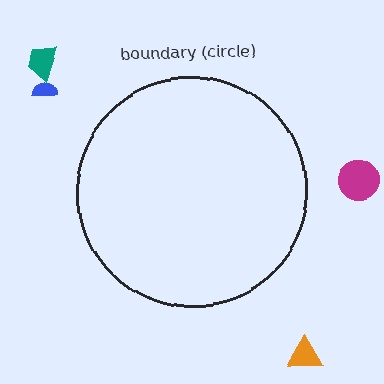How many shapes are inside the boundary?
0 inside, 4 outside.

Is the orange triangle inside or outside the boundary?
Outside.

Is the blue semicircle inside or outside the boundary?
Outside.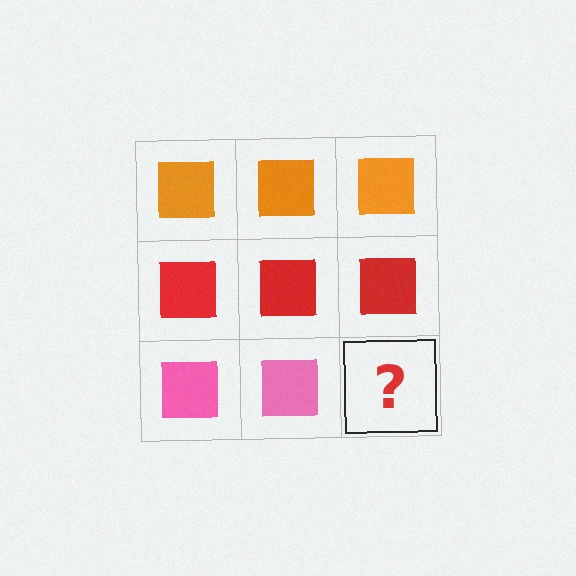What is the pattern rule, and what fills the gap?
The rule is that each row has a consistent color. The gap should be filled with a pink square.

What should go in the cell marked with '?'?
The missing cell should contain a pink square.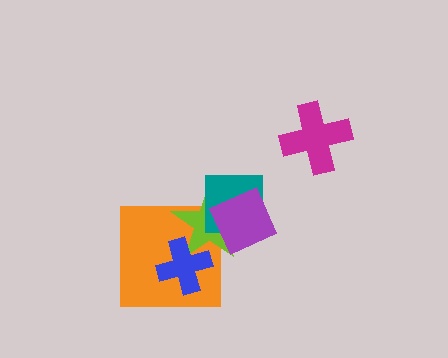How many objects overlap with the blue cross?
2 objects overlap with the blue cross.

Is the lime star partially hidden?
Yes, it is partially covered by another shape.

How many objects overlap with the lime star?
4 objects overlap with the lime star.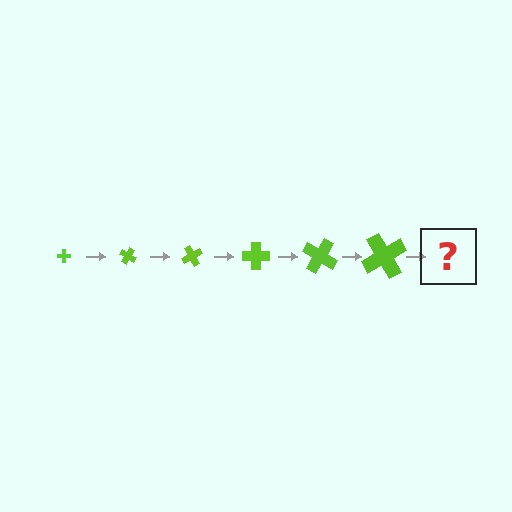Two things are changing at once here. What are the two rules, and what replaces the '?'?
The two rules are that the cross grows larger each step and it rotates 30 degrees each step. The '?' should be a cross, larger than the previous one and rotated 180 degrees from the start.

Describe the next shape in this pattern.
It should be a cross, larger than the previous one and rotated 180 degrees from the start.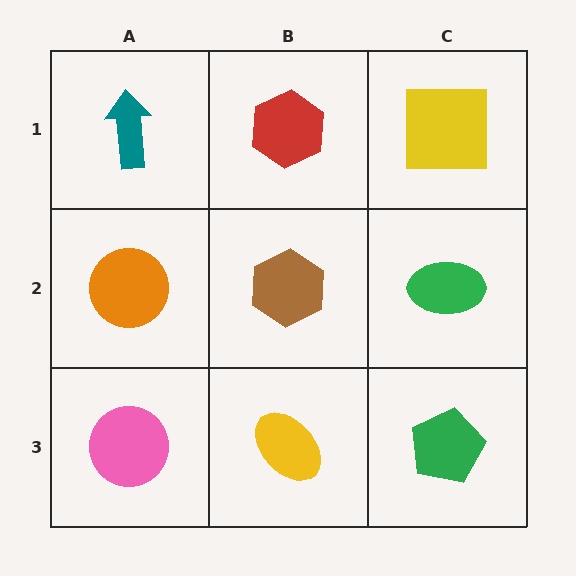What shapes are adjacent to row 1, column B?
A brown hexagon (row 2, column B), a teal arrow (row 1, column A), a yellow square (row 1, column C).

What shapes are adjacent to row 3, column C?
A green ellipse (row 2, column C), a yellow ellipse (row 3, column B).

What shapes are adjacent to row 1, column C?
A green ellipse (row 2, column C), a red hexagon (row 1, column B).